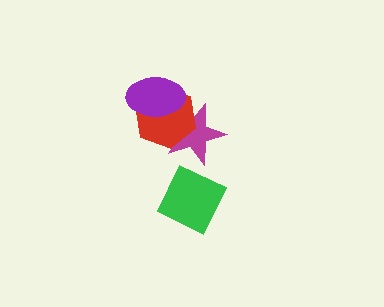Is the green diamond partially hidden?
No, no other shape covers it.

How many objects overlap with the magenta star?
2 objects overlap with the magenta star.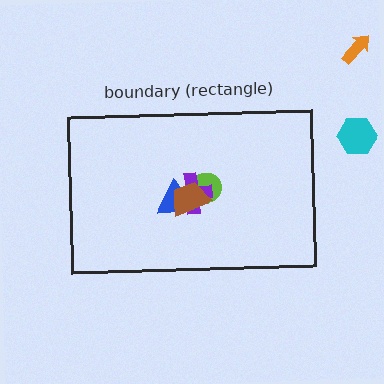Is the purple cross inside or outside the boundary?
Inside.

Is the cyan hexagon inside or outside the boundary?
Outside.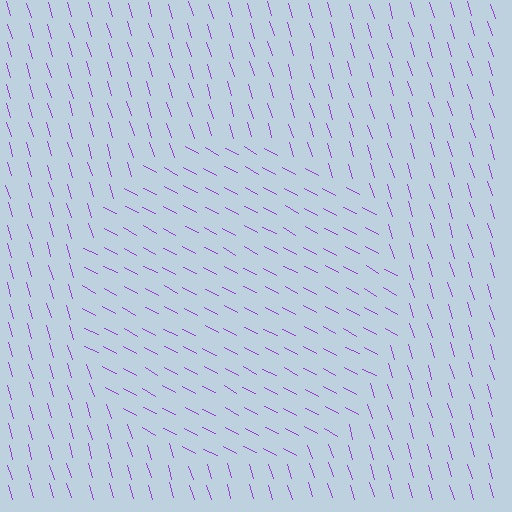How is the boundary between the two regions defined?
The boundary is defined purely by a change in line orientation (approximately 45 degrees difference). All lines are the same color and thickness.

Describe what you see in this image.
The image is filled with small purple line segments. A circle region in the image has lines oriented differently from the surrounding lines, creating a visible texture boundary.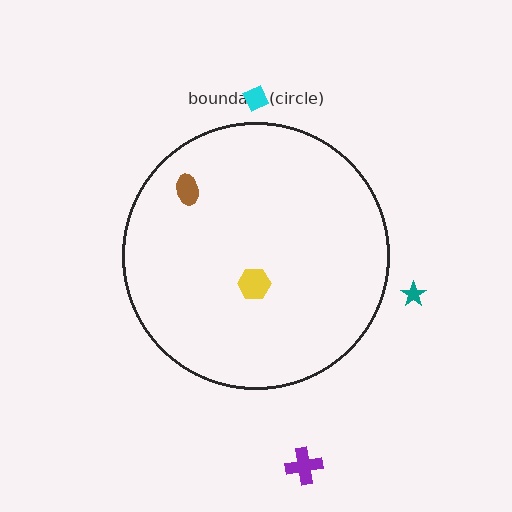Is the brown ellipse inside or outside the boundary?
Inside.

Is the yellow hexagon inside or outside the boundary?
Inside.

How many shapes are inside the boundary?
2 inside, 3 outside.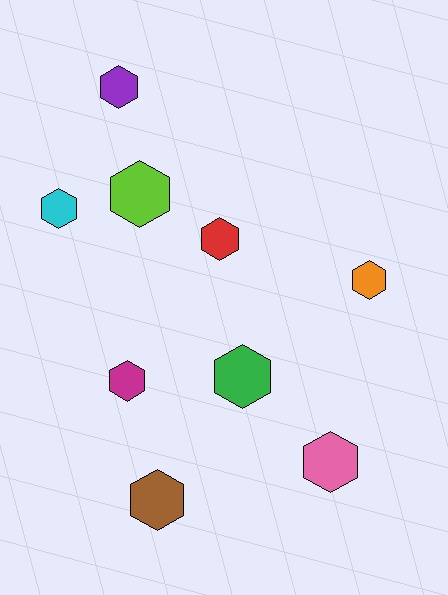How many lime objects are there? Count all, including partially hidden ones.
There is 1 lime object.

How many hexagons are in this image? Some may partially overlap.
There are 9 hexagons.